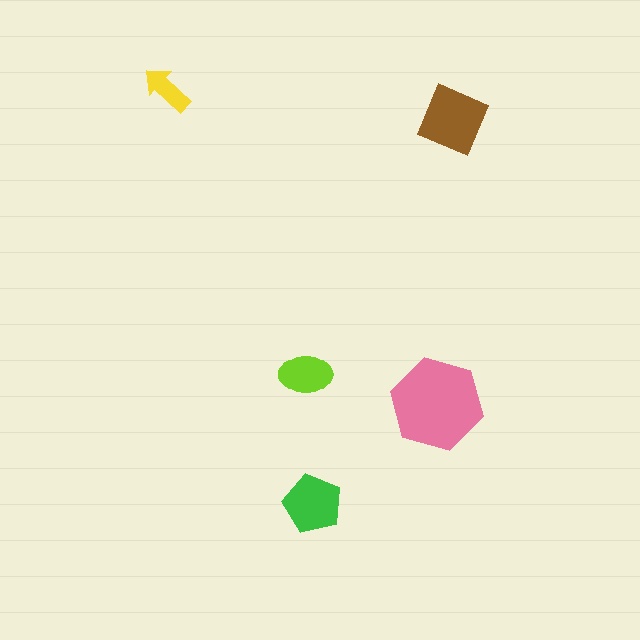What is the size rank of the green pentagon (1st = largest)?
3rd.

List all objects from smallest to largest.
The yellow arrow, the lime ellipse, the green pentagon, the brown diamond, the pink hexagon.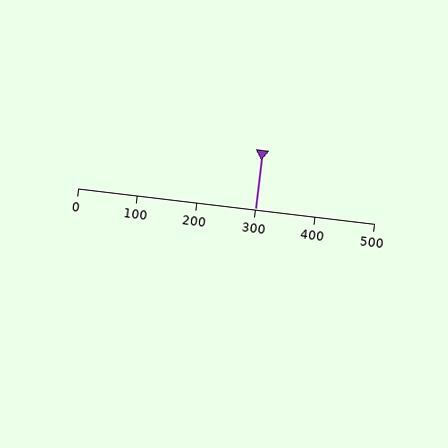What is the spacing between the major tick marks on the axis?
The major ticks are spaced 100 apart.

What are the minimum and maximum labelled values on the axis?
The axis runs from 0 to 500.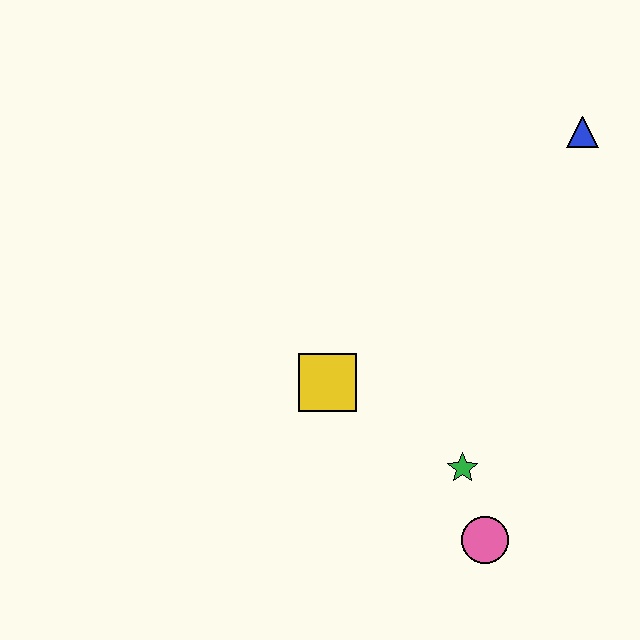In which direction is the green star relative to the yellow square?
The green star is to the right of the yellow square.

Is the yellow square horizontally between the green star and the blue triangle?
No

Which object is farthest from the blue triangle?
The pink circle is farthest from the blue triangle.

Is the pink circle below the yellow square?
Yes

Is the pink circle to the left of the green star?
No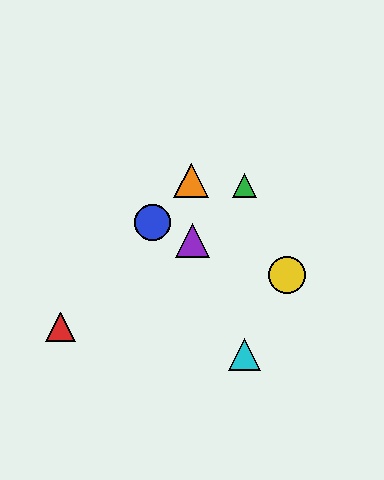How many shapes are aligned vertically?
2 shapes (the green triangle, the cyan triangle) are aligned vertically.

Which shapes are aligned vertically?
The green triangle, the cyan triangle are aligned vertically.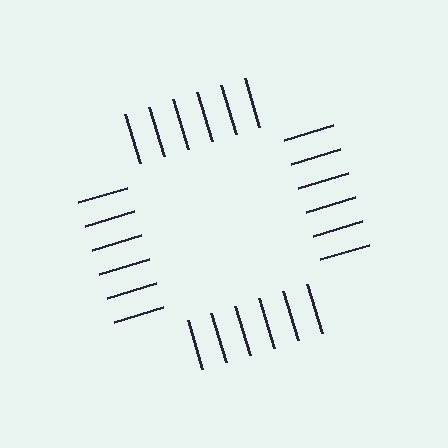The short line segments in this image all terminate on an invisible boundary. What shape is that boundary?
An illusory square — the line segments terminate on its edges but no continuous stroke is drawn.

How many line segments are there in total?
24 — 6 along each of the 4 edges.